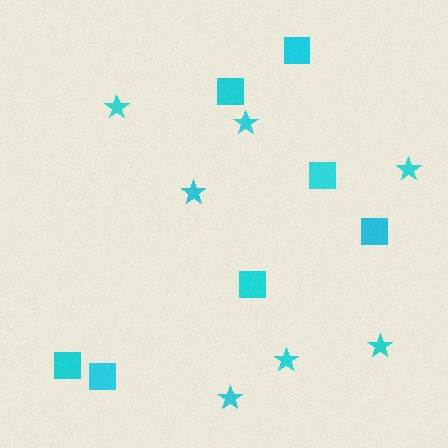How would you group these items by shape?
There are 2 groups: one group of squares (7) and one group of stars (7).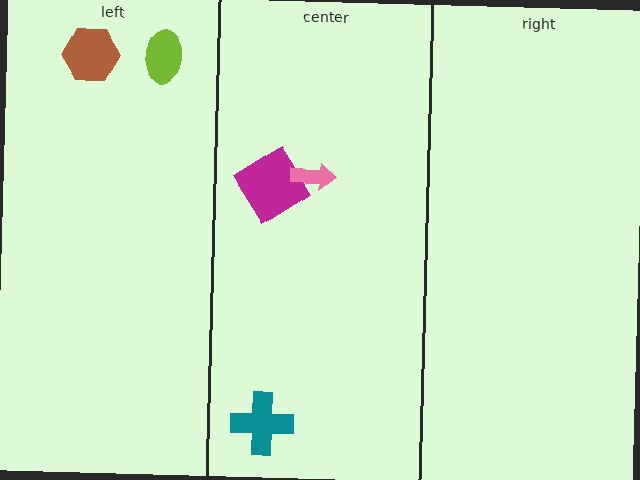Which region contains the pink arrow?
The center region.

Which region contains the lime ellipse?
The left region.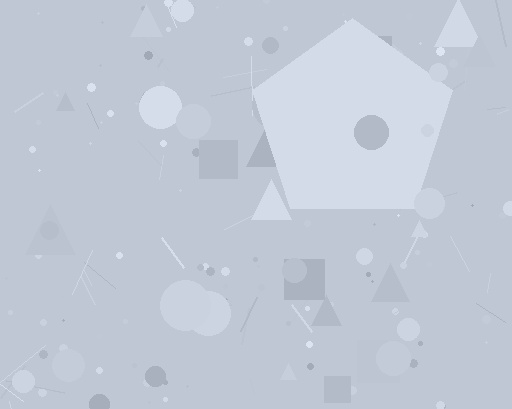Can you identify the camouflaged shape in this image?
The camouflaged shape is a pentagon.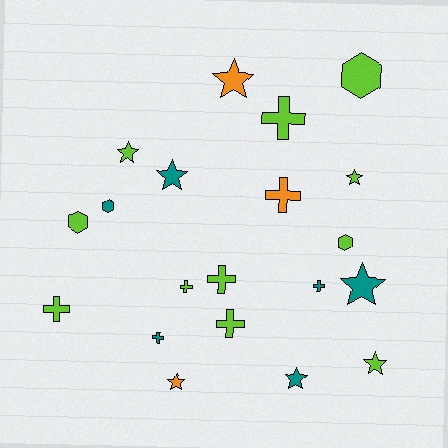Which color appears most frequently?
Lime, with 11 objects.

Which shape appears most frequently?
Star, with 8 objects.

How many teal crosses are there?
There are 2 teal crosses.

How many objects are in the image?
There are 20 objects.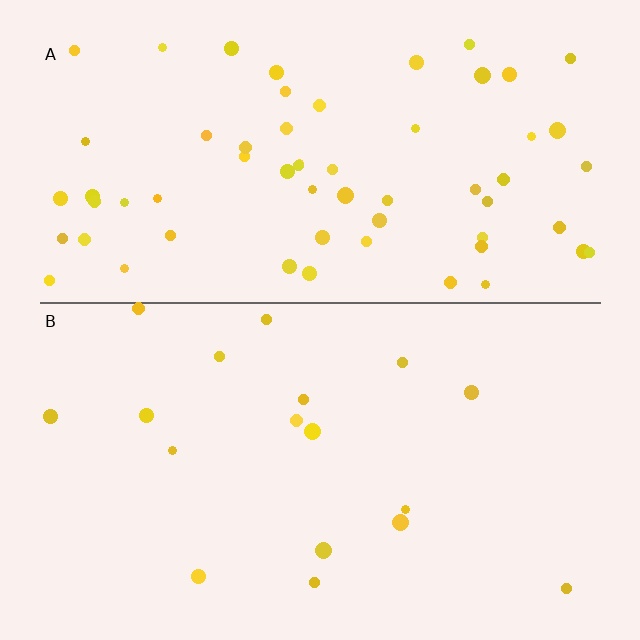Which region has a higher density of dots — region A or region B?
A (the top).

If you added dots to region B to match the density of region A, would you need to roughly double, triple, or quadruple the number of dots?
Approximately triple.